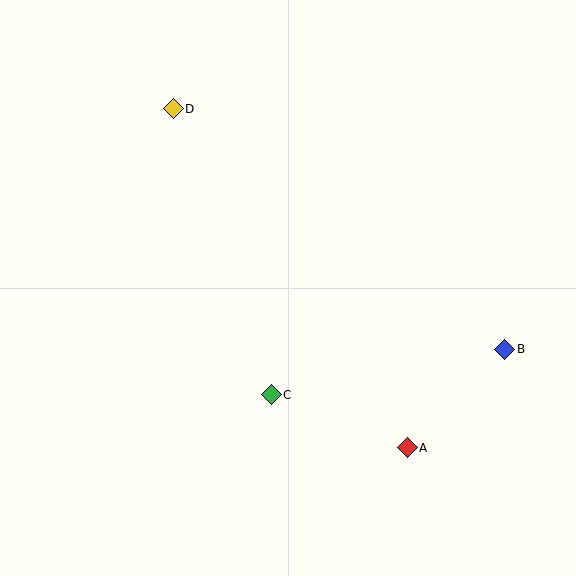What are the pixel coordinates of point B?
Point B is at (505, 349).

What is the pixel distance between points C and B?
The distance between C and B is 238 pixels.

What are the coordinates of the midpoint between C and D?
The midpoint between C and D is at (222, 252).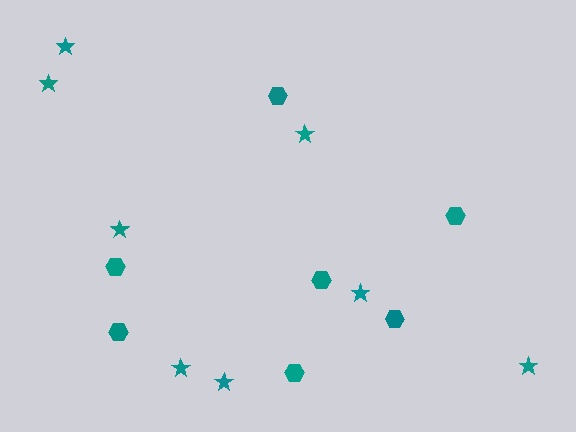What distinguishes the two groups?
There are 2 groups: one group of stars (8) and one group of hexagons (7).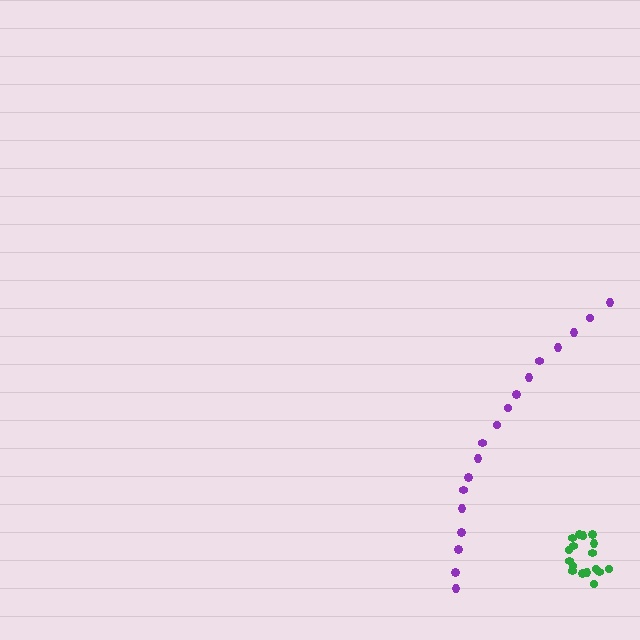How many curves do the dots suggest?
There are 2 distinct paths.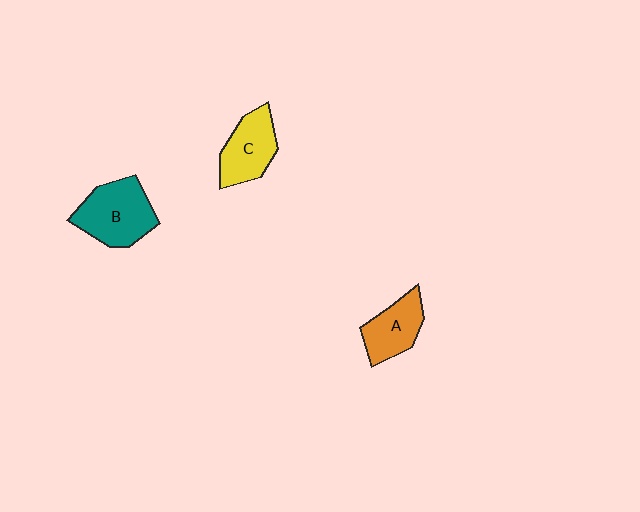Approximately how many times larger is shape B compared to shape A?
Approximately 1.4 times.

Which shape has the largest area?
Shape B (teal).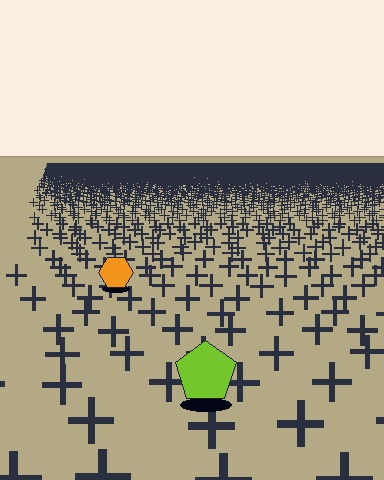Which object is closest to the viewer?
The lime pentagon is closest. The texture marks near it are larger and more spread out.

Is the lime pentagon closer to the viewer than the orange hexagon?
Yes. The lime pentagon is closer — you can tell from the texture gradient: the ground texture is coarser near it.